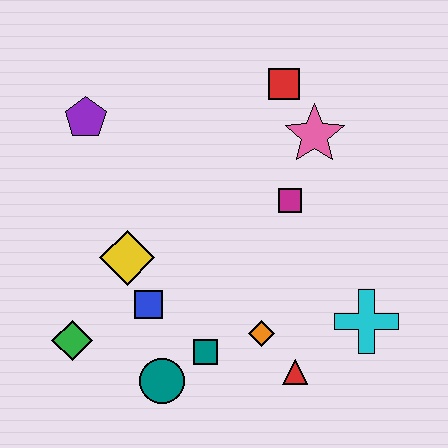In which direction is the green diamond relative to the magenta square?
The green diamond is to the left of the magenta square.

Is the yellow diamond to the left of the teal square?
Yes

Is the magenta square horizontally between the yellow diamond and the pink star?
Yes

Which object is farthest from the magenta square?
The green diamond is farthest from the magenta square.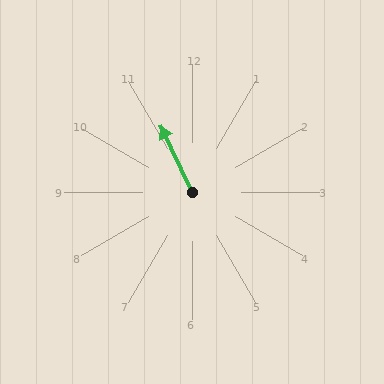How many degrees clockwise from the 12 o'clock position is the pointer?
Approximately 334 degrees.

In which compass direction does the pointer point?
Northwest.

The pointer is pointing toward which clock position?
Roughly 11 o'clock.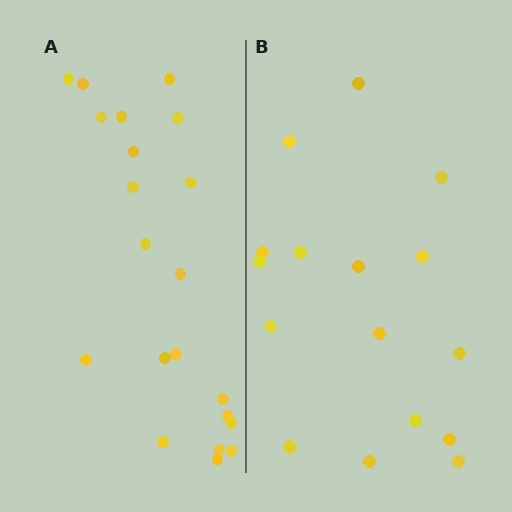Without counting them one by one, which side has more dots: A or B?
Region A (the left region) has more dots.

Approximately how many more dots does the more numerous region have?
Region A has about 5 more dots than region B.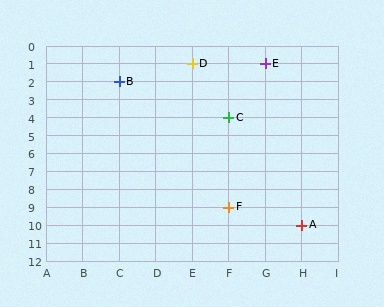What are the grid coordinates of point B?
Point B is at grid coordinates (C, 2).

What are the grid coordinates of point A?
Point A is at grid coordinates (H, 10).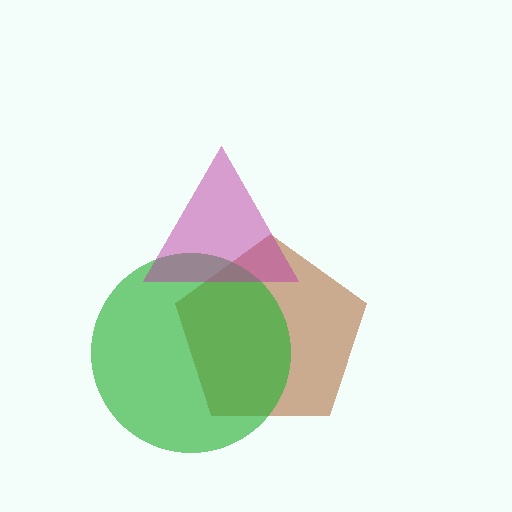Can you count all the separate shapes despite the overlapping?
Yes, there are 3 separate shapes.